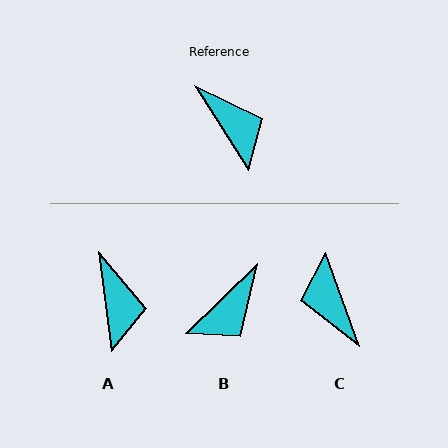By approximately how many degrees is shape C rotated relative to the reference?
Approximately 168 degrees counter-clockwise.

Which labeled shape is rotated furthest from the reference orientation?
C, about 168 degrees away.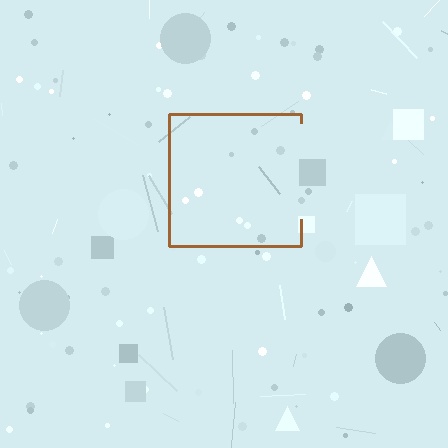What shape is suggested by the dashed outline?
The dashed outline suggests a square.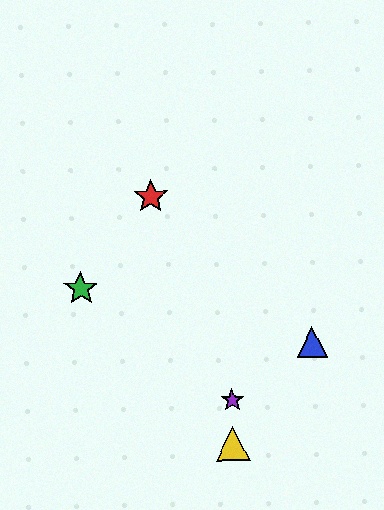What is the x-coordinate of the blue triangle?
The blue triangle is at x≈312.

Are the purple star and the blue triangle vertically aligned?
No, the purple star is at x≈232 and the blue triangle is at x≈312.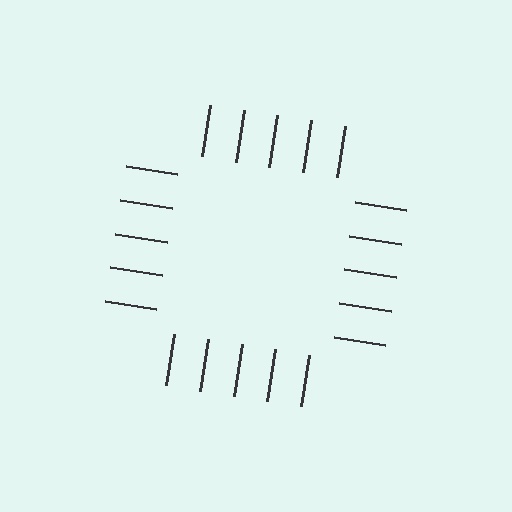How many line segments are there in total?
20 — 5 along each of the 4 edges.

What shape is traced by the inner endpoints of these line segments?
An illusory square — the line segments terminate on its edges but no continuous stroke is drawn.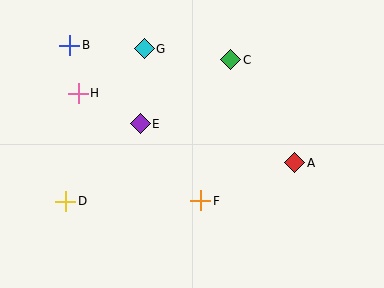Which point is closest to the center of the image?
Point E at (140, 124) is closest to the center.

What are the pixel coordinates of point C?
Point C is at (231, 60).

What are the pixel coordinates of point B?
Point B is at (70, 45).